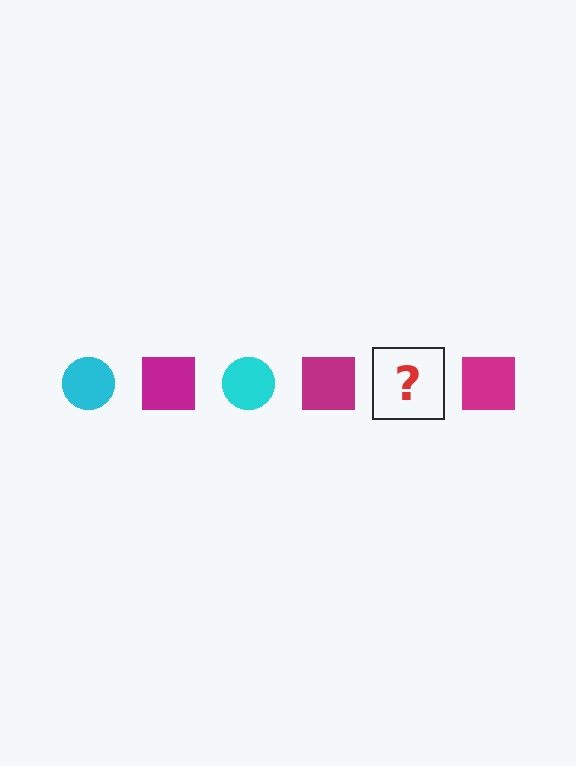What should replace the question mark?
The question mark should be replaced with a cyan circle.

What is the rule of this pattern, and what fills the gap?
The rule is that the pattern alternates between cyan circle and magenta square. The gap should be filled with a cyan circle.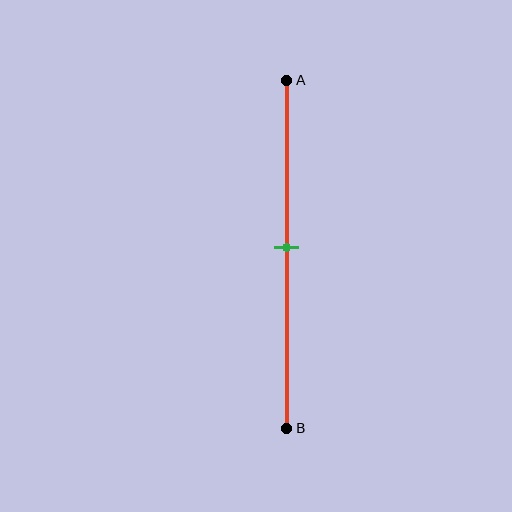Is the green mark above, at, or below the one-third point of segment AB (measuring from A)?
The green mark is below the one-third point of segment AB.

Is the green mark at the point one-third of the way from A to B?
No, the mark is at about 50% from A, not at the 33% one-third point.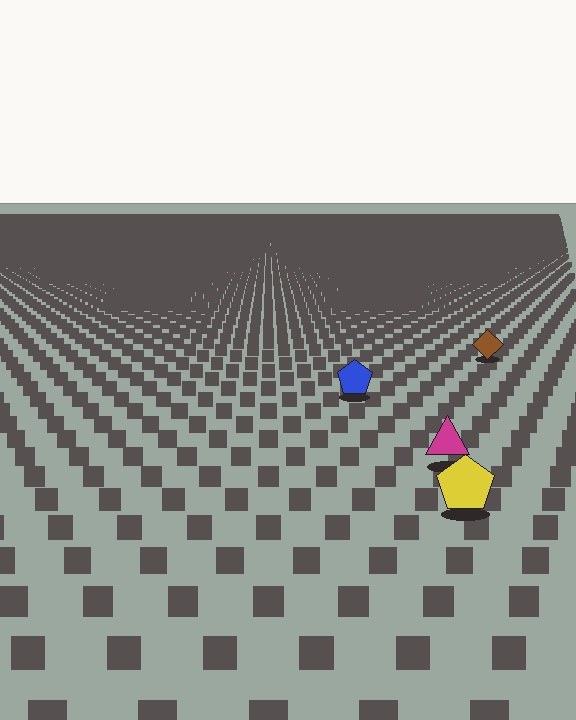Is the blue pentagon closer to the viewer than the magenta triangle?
No. The magenta triangle is closer — you can tell from the texture gradient: the ground texture is coarser near it.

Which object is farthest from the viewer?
The brown diamond is farthest from the viewer. It appears smaller and the ground texture around it is denser.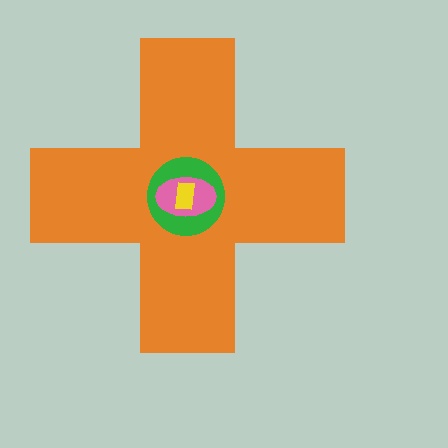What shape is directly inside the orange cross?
The green circle.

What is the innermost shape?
The yellow rectangle.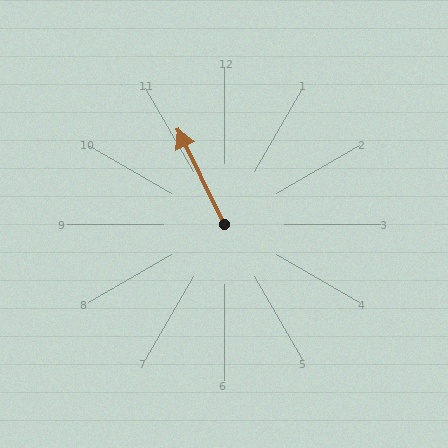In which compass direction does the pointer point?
Northwest.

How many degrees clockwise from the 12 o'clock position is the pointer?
Approximately 334 degrees.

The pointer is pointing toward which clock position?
Roughly 11 o'clock.